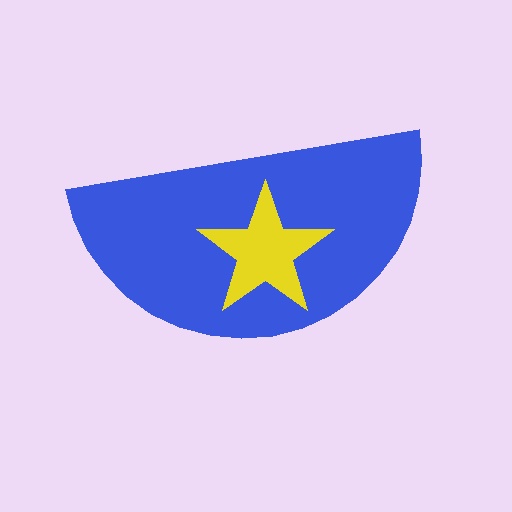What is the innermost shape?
The yellow star.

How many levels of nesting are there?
2.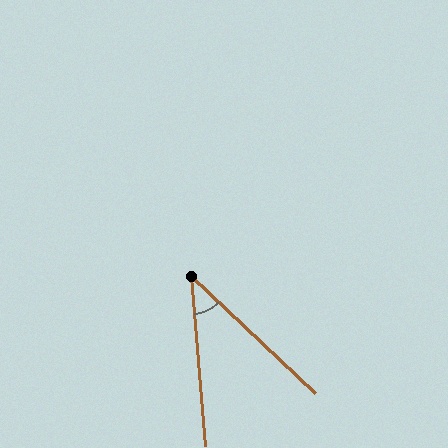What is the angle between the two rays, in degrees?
Approximately 42 degrees.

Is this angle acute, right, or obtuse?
It is acute.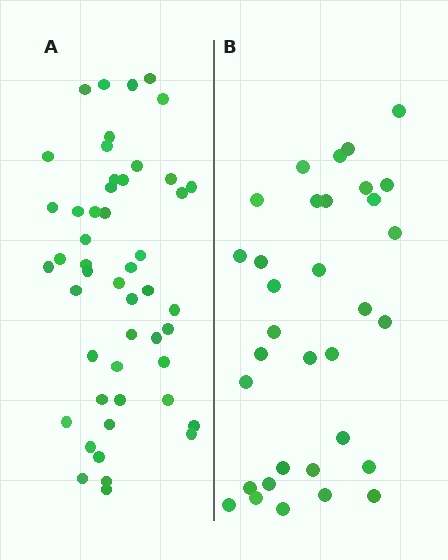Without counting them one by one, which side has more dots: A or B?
Region A (the left region) has more dots.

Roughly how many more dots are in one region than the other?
Region A has approximately 15 more dots than region B.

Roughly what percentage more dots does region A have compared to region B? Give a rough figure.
About 50% more.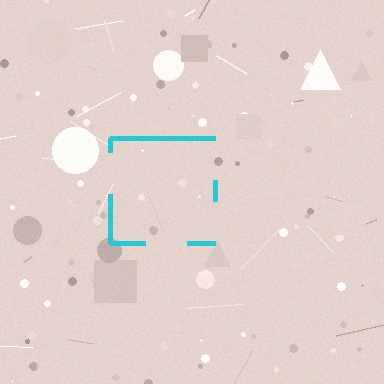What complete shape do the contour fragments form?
The contour fragments form a square.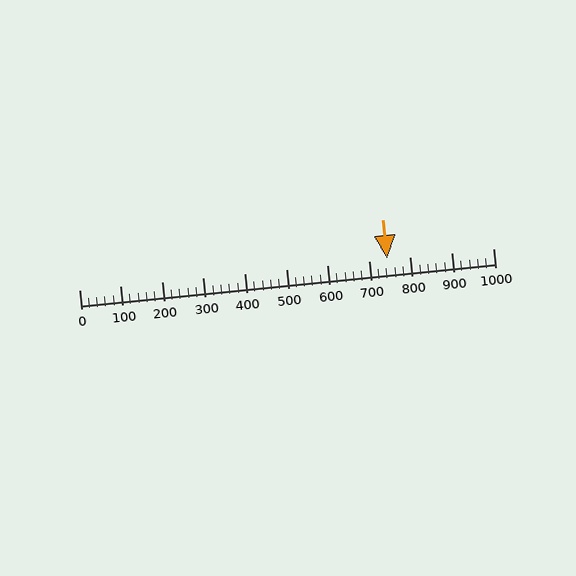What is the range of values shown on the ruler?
The ruler shows values from 0 to 1000.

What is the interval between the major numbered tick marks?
The major tick marks are spaced 100 units apart.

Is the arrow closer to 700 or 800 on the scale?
The arrow is closer to 700.